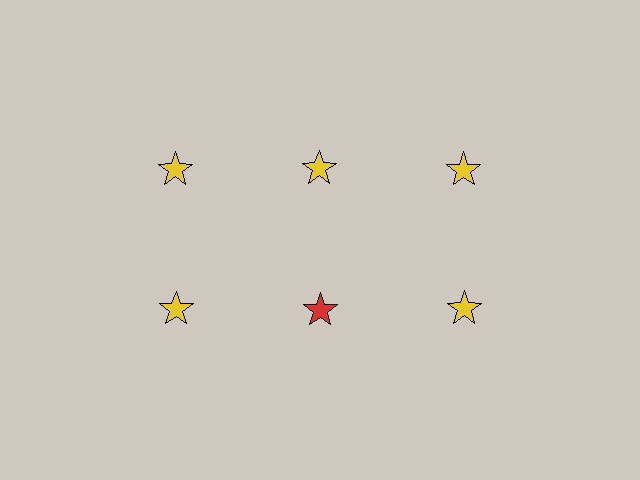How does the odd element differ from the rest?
It has a different color: red instead of yellow.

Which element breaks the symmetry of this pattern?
The red star in the second row, second from left column breaks the symmetry. All other shapes are yellow stars.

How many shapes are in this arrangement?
There are 6 shapes arranged in a grid pattern.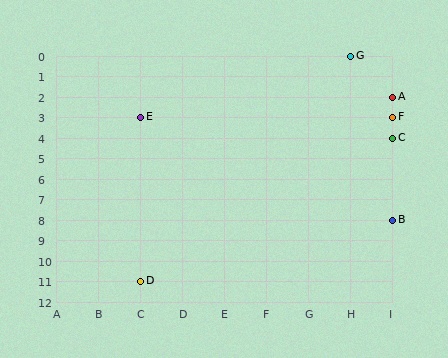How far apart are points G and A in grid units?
Points G and A are 1 column and 2 rows apart (about 2.2 grid units diagonally).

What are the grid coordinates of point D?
Point D is at grid coordinates (C, 11).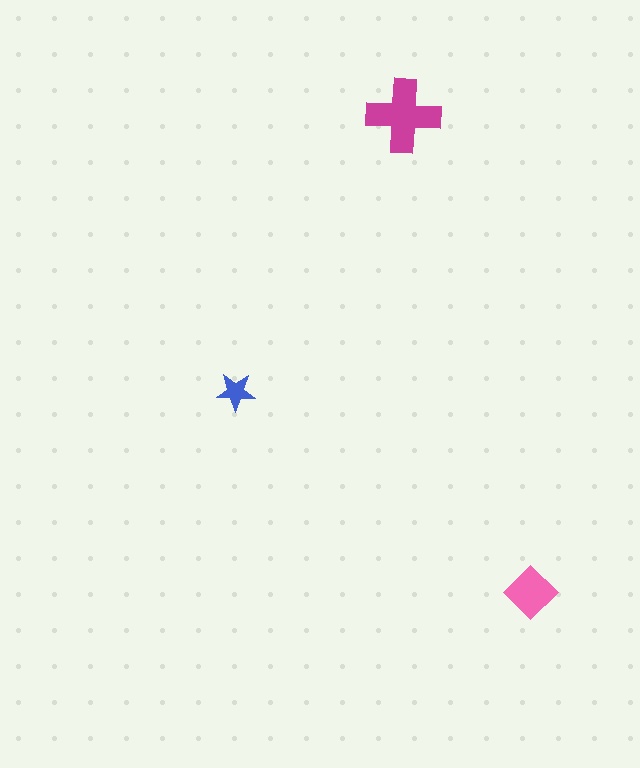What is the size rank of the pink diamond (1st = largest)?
2nd.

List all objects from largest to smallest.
The magenta cross, the pink diamond, the blue star.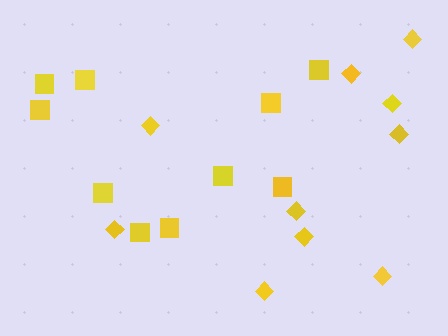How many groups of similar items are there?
There are 2 groups: one group of squares (10) and one group of diamonds (10).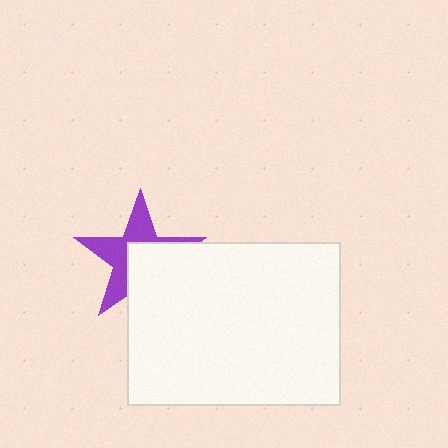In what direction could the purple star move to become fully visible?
The purple star could move toward the upper-left. That would shift it out from behind the white rectangle entirely.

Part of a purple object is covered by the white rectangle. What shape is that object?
It is a star.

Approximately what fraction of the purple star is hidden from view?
Roughly 49% of the purple star is hidden behind the white rectangle.